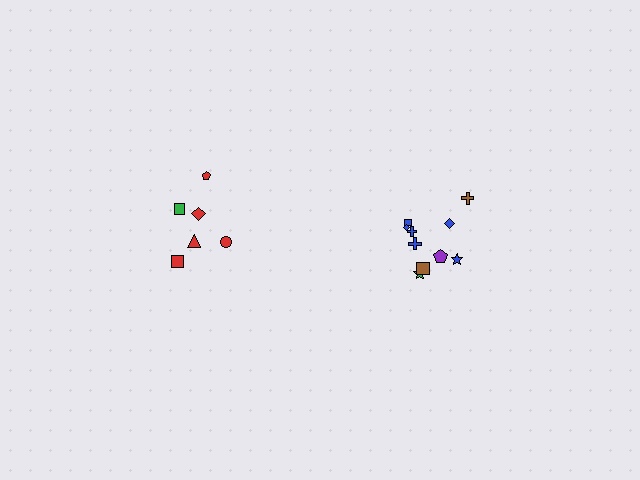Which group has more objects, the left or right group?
The right group.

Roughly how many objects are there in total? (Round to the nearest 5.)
Roughly 15 objects in total.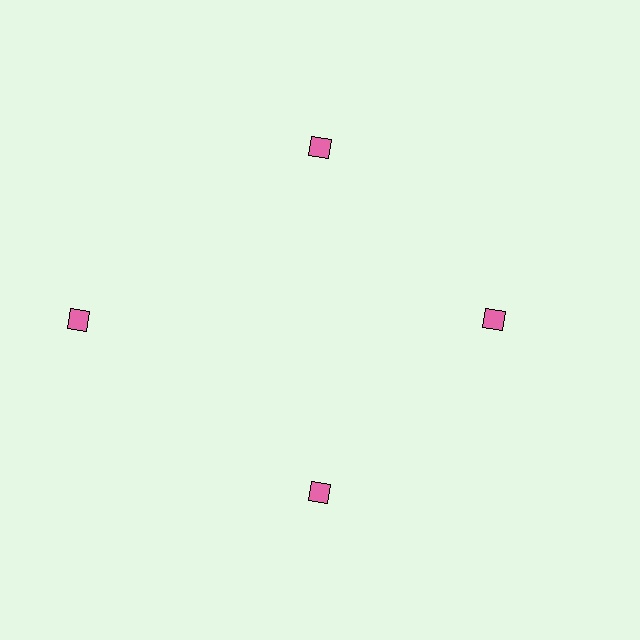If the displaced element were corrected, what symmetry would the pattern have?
It would have 4-fold rotational symmetry — the pattern would map onto itself every 90 degrees.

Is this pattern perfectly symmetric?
No. The 4 pink diamonds are arranged in a ring, but one element near the 9 o'clock position is pushed outward from the center, breaking the 4-fold rotational symmetry.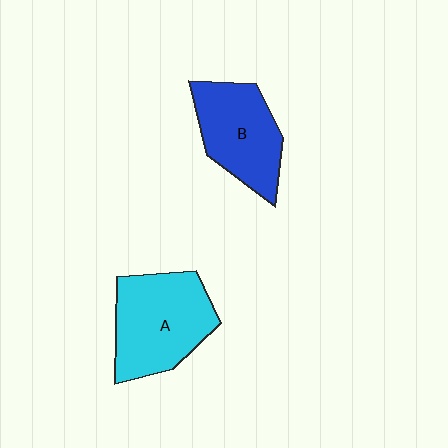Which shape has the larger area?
Shape A (cyan).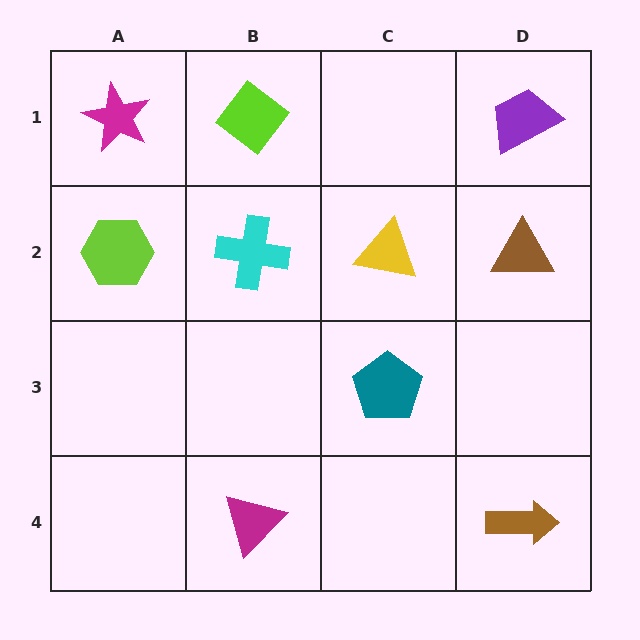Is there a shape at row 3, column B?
No, that cell is empty.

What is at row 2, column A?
A lime hexagon.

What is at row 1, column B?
A lime diamond.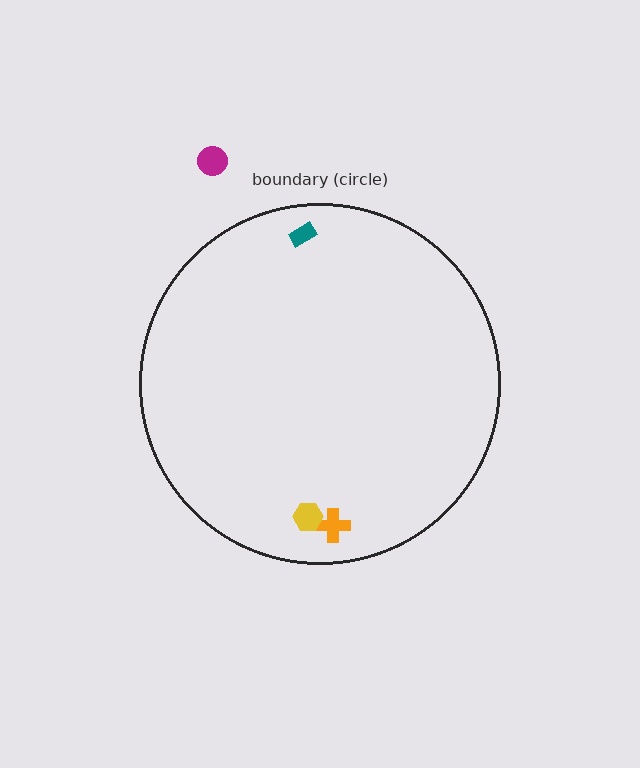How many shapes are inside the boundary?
3 inside, 1 outside.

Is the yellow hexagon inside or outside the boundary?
Inside.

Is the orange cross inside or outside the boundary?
Inside.